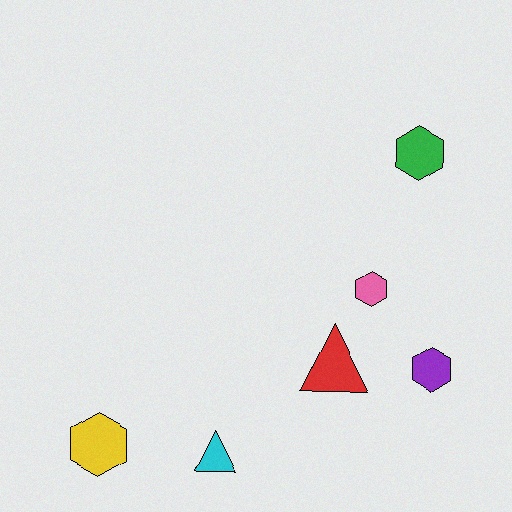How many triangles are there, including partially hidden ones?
There are 2 triangles.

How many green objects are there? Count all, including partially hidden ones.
There is 1 green object.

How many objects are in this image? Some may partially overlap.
There are 6 objects.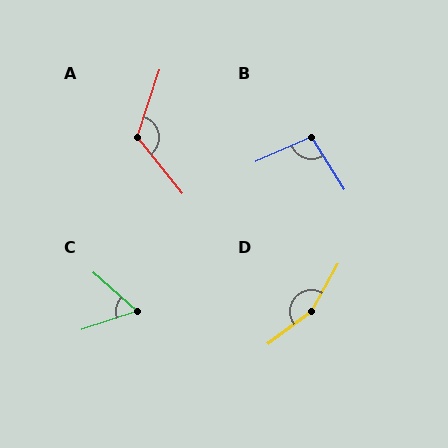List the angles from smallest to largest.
C (61°), B (98°), A (123°), D (156°).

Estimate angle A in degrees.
Approximately 123 degrees.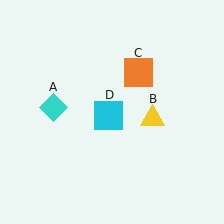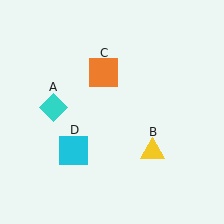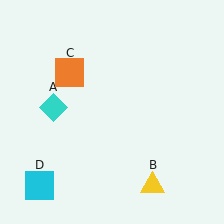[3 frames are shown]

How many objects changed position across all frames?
3 objects changed position: yellow triangle (object B), orange square (object C), cyan square (object D).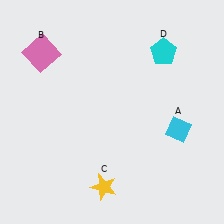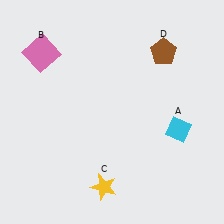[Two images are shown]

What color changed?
The pentagon (D) changed from cyan in Image 1 to brown in Image 2.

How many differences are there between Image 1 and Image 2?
There is 1 difference between the two images.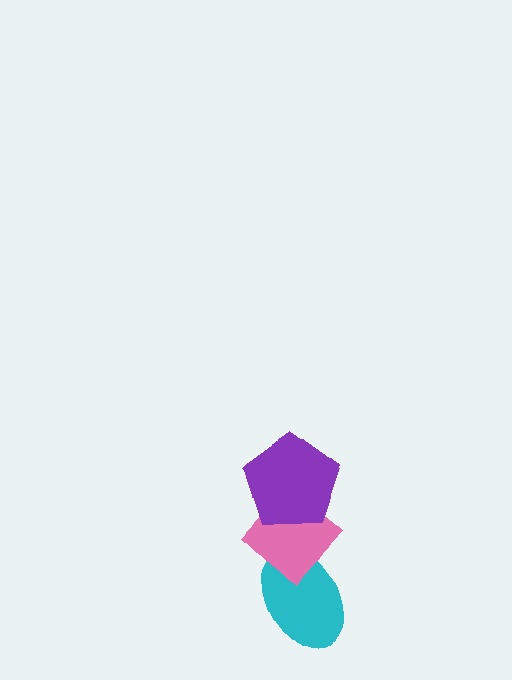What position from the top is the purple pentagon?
The purple pentagon is 1st from the top.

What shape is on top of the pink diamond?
The purple pentagon is on top of the pink diamond.